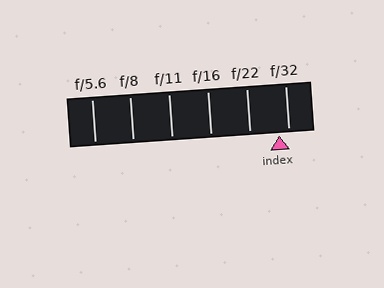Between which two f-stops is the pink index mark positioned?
The index mark is between f/22 and f/32.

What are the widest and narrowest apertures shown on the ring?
The widest aperture shown is f/5.6 and the narrowest is f/32.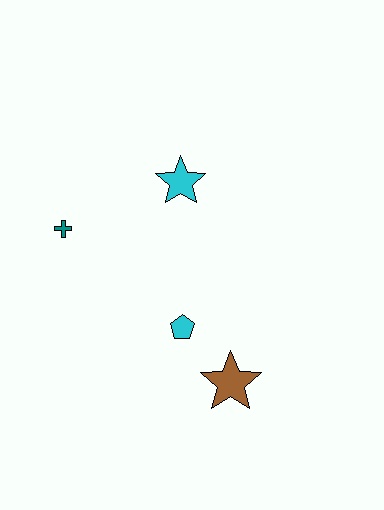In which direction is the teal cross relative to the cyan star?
The teal cross is to the left of the cyan star.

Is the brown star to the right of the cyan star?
Yes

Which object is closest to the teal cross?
The cyan star is closest to the teal cross.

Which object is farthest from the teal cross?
The brown star is farthest from the teal cross.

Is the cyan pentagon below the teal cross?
Yes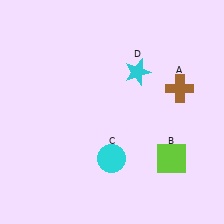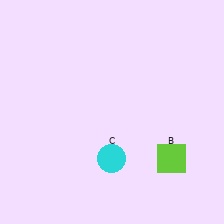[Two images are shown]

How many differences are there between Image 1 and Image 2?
There are 2 differences between the two images.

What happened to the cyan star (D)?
The cyan star (D) was removed in Image 2. It was in the top-right area of Image 1.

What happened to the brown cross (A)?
The brown cross (A) was removed in Image 2. It was in the top-right area of Image 1.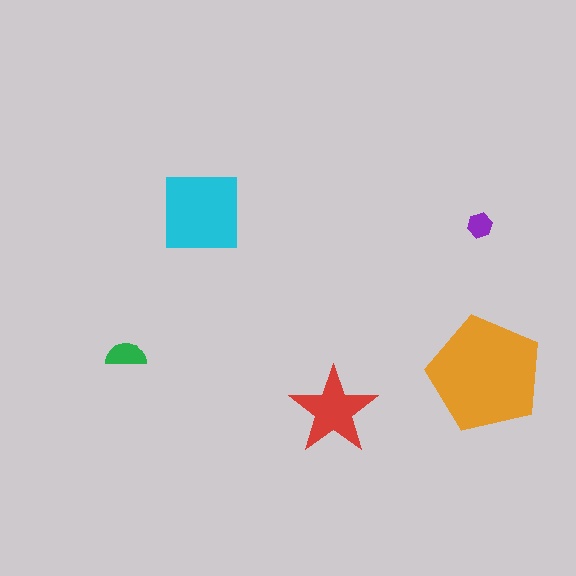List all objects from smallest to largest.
The purple hexagon, the green semicircle, the red star, the cyan square, the orange pentagon.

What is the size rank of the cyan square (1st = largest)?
2nd.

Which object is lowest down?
The red star is bottommost.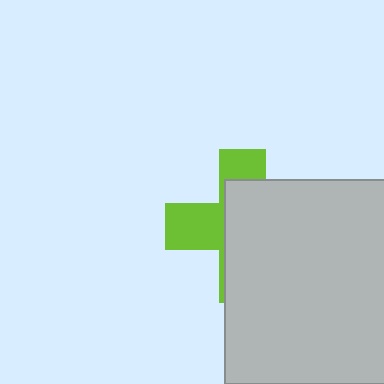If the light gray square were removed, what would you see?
You would see the complete lime cross.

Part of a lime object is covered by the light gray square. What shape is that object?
It is a cross.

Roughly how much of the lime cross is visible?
A small part of it is visible (roughly 36%).